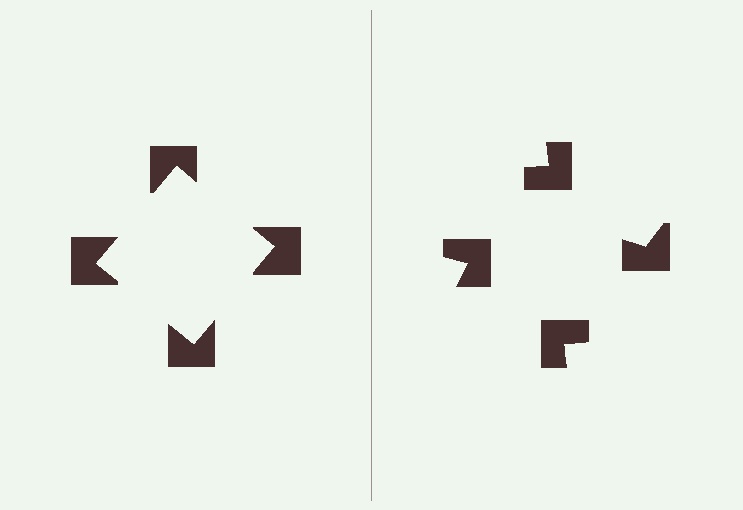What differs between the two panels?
The notched squares are positioned identically on both sides; only the wedge orientations differ. On the left they align to a square; on the right they are misaligned.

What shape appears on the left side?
An illusory square.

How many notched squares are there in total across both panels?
8 — 4 on each side.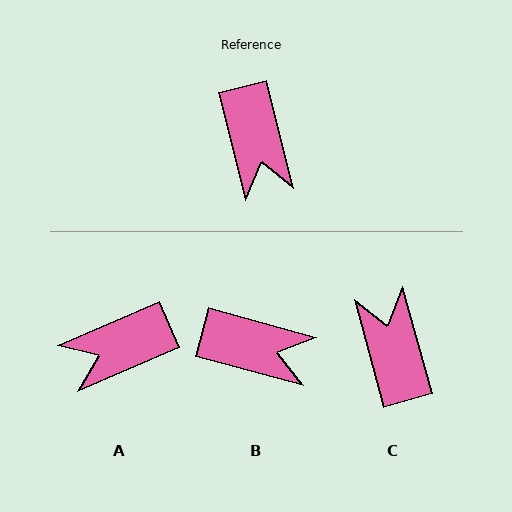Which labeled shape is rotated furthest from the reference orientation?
C, about 179 degrees away.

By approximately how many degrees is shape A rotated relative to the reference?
Approximately 80 degrees clockwise.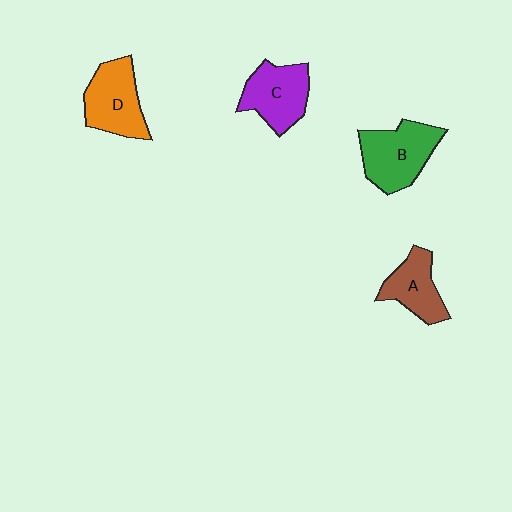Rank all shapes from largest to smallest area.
From largest to smallest: B (green), D (orange), C (purple), A (brown).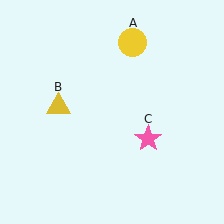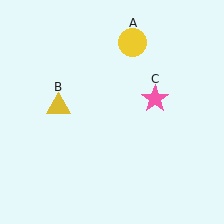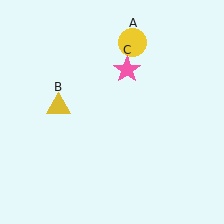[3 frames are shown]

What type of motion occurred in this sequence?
The pink star (object C) rotated counterclockwise around the center of the scene.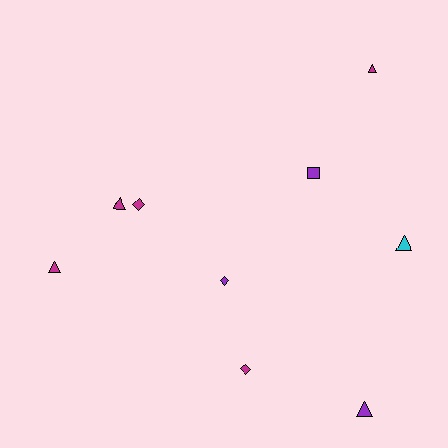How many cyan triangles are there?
There is 1 cyan triangle.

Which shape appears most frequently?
Triangle, with 5 objects.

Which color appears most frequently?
Magenta, with 5 objects.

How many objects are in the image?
There are 9 objects.